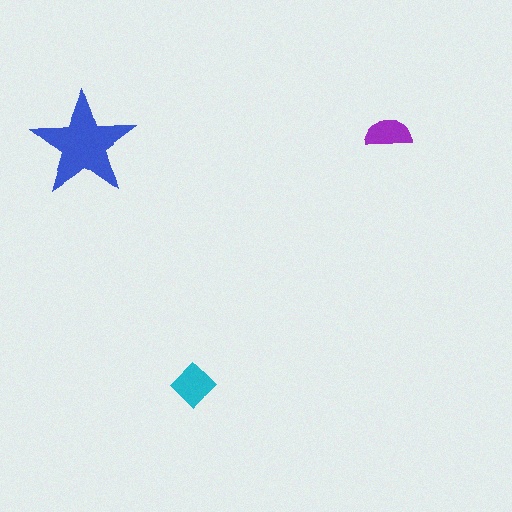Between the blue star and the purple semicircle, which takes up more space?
The blue star.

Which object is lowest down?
The cyan diamond is bottommost.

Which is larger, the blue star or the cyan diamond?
The blue star.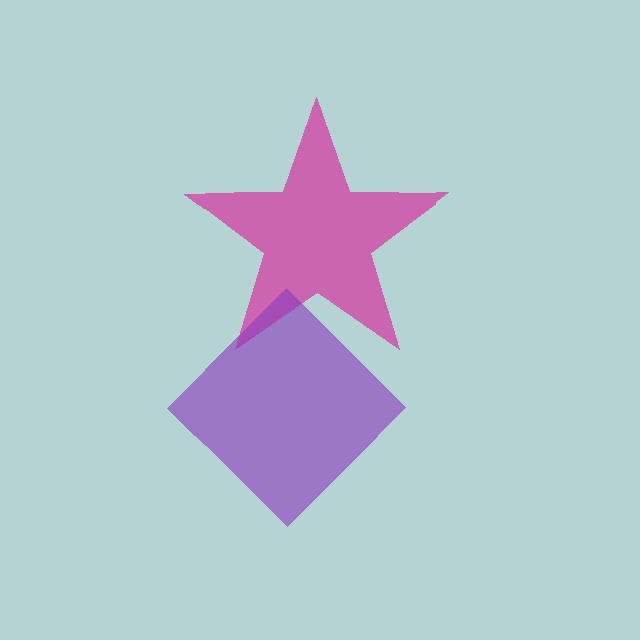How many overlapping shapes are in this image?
There are 2 overlapping shapes in the image.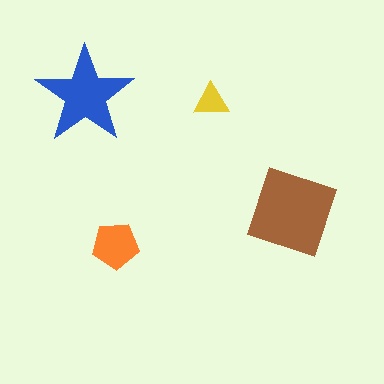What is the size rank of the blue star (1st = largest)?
2nd.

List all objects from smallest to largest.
The yellow triangle, the orange pentagon, the blue star, the brown square.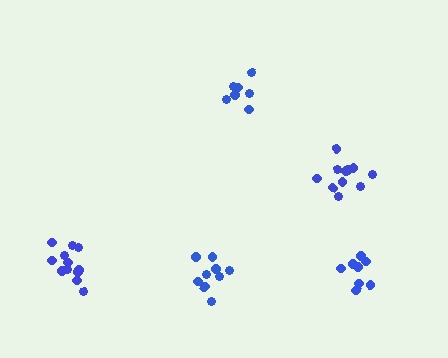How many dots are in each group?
Group 1: 9 dots, Group 2: 11 dots, Group 3: 12 dots, Group 4: 7 dots, Group 5: 8 dots (47 total).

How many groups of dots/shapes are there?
There are 5 groups.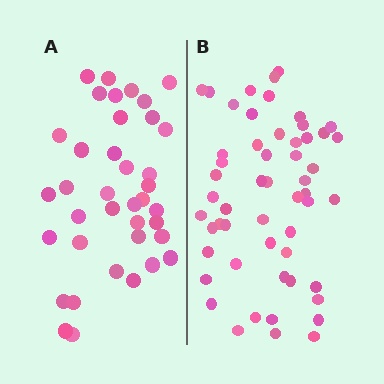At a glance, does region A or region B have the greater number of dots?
Region B (the right region) has more dots.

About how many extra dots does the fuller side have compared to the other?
Region B has approximately 15 more dots than region A.